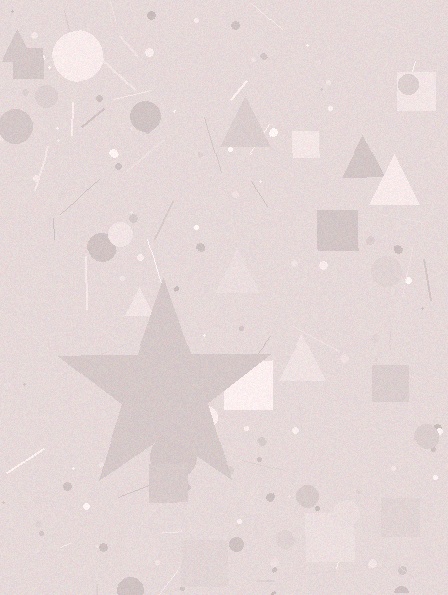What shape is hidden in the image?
A star is hidden in the image.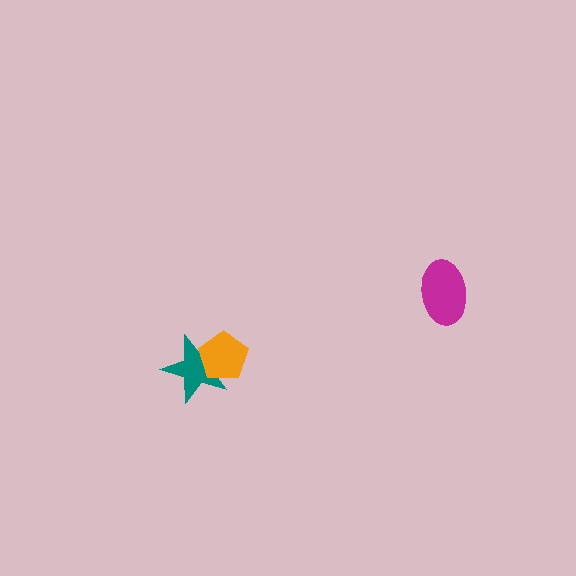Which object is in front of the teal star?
The orange pentagon is in front of the teal star.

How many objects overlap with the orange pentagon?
1 object overlaps with the orange pentagon.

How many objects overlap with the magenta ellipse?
0 objects overlap with the magenta ellipse.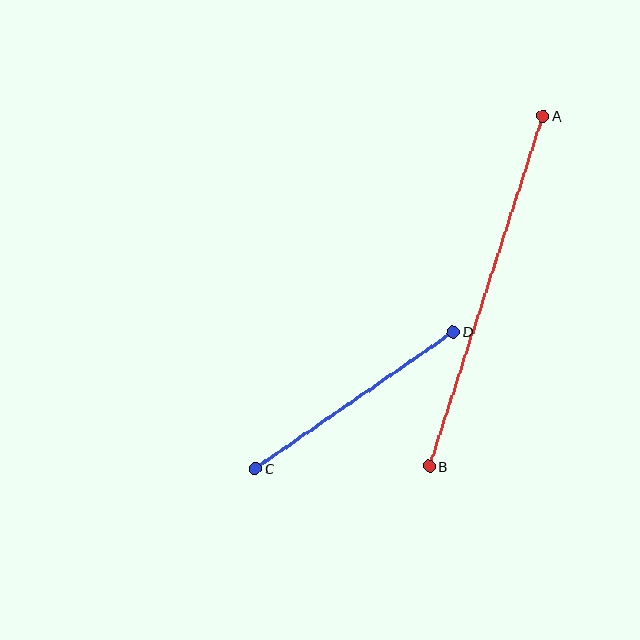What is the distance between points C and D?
The distance is approximately 241 pixels.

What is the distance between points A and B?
The distance is approximately 369 pixels.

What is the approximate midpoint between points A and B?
The midpoint is at approximately (486, 291) pixels.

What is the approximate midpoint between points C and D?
The midpoint is at approximately (354, 400) pixels.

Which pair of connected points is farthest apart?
Points A and B are farthest apart.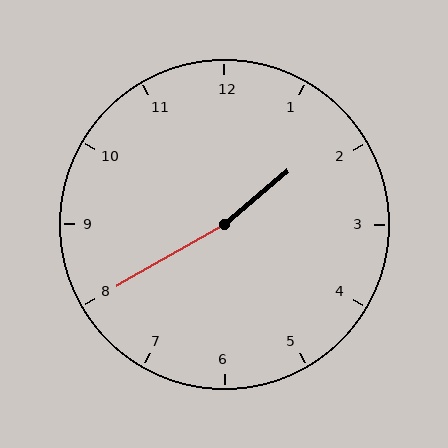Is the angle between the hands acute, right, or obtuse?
It is obtuse.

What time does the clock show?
1:40.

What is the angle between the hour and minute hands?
Approximately 170 degrees.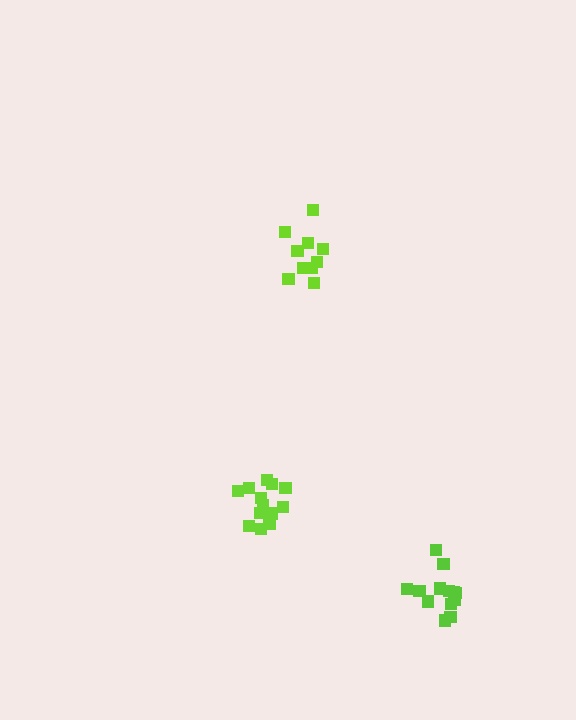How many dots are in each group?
Group 1: 10 dots, Group 2: 13 dots, Group 3: 13 dots (36 total).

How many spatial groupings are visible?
There are 3 spatial groupings.